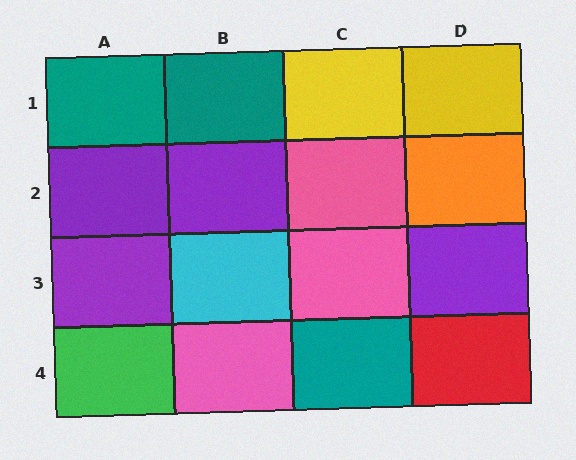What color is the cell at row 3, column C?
Pink.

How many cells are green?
1 cell is green.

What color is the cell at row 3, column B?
Cyan.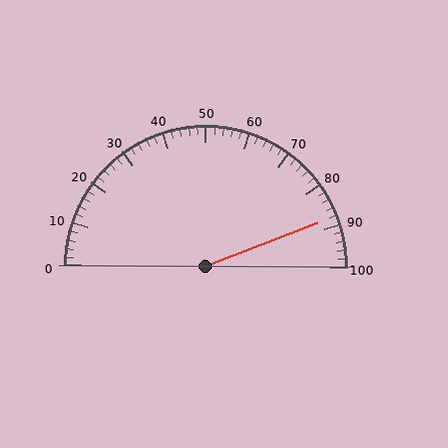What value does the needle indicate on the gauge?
The needle indicates approximately 88.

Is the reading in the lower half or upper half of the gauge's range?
The reading is in the upper half of the range (0 to 100).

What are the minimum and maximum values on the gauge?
The gauge ranges from 0 to 100.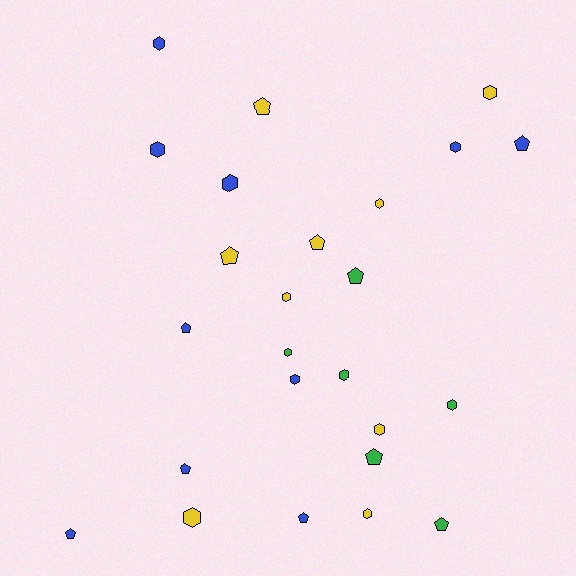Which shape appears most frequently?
Hexagon, with 14 objects.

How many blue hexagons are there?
There are 5 blue hexagons.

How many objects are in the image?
There are 25 objects.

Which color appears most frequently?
Blue, with 10 objects.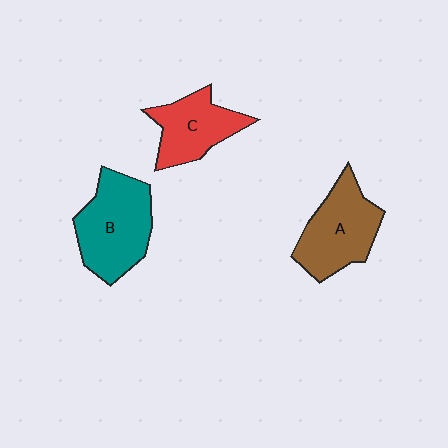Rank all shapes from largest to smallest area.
From largest to smallest: B (teal), A (brown), C (red).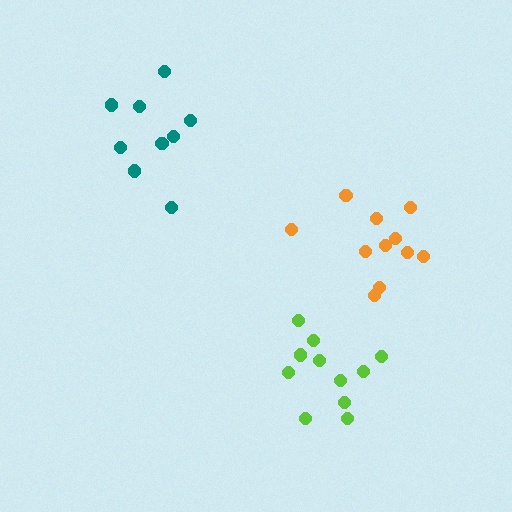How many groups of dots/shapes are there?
There are 3 groups.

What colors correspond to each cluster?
The clusters are colored: teal, lime, orange.